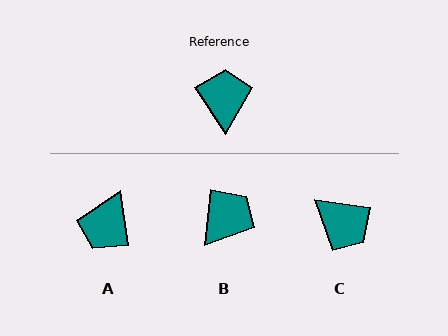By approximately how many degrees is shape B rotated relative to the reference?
Approximately 41 degrees clockwise.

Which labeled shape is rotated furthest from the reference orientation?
A, about 154 degrees away.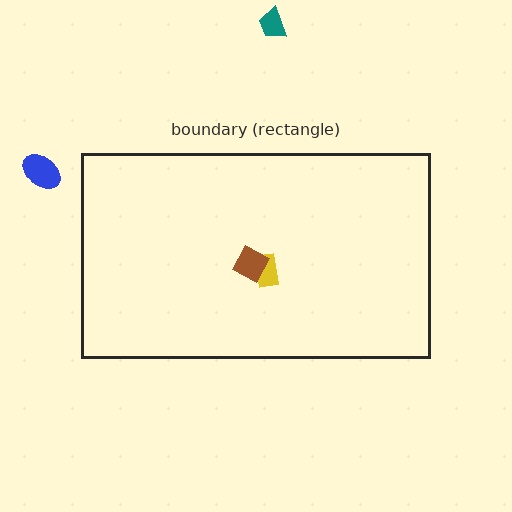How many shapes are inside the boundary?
2 inside, 2 outside.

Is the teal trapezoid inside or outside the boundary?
Outside.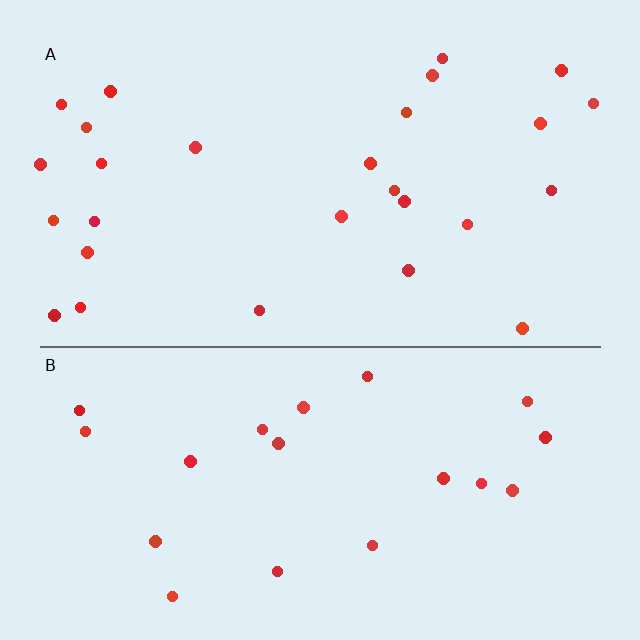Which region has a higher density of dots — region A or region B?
A (the top).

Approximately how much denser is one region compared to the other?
Approximately 1.3× — region A over region B.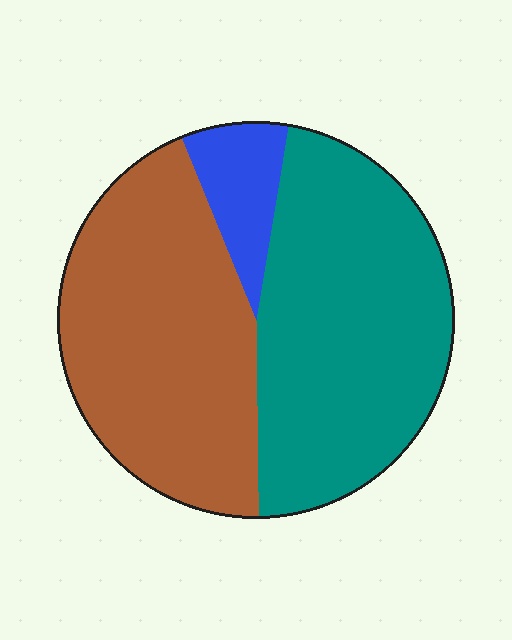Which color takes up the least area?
Blue, at roughly 10%.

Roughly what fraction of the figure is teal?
Teal covers roughly 45% of the figure.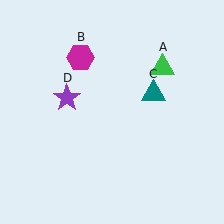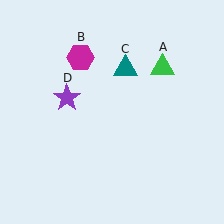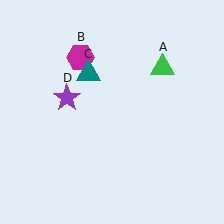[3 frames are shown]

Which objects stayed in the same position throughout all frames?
Green triangle (object A) and magenta hexagon (object B) and purple star (object D) remained stationary.